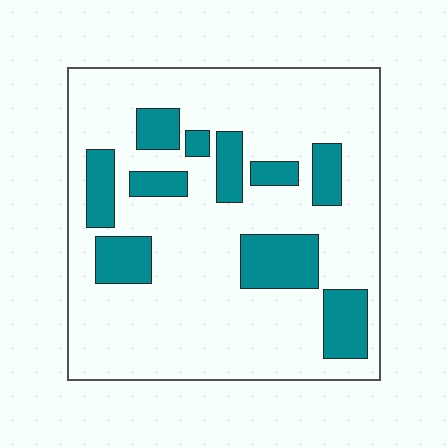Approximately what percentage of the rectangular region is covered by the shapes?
Approximately 20%.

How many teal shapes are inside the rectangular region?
10.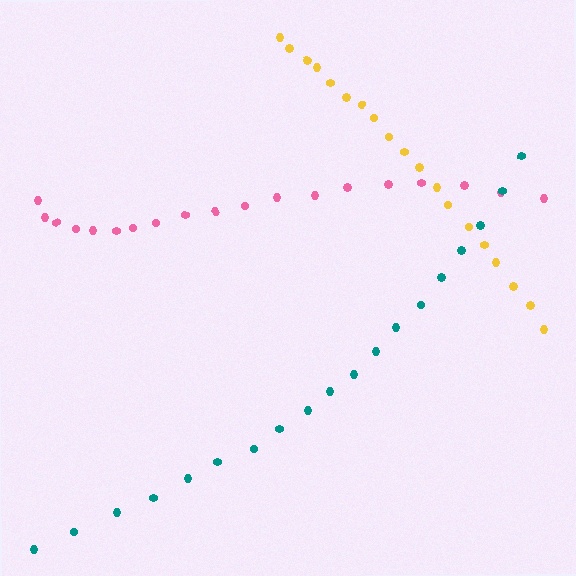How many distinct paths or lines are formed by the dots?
There are 3 distinct paths.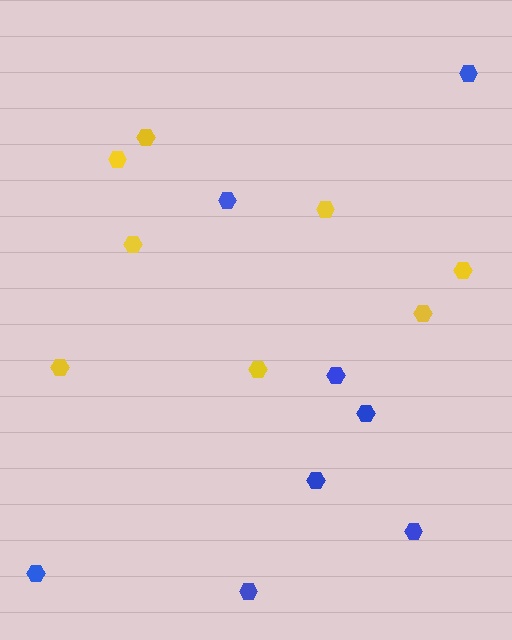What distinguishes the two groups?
There are 2 groups: one group of yellow hexagons (8) and one group of blue hexagons (8).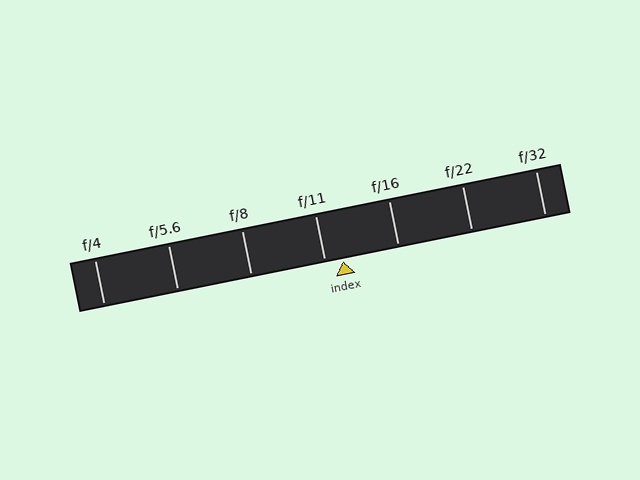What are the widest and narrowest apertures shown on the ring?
The widest aperture shown is f/4 and the narrowest is f/32.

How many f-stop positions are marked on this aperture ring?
There are 7 f-stop positions marked.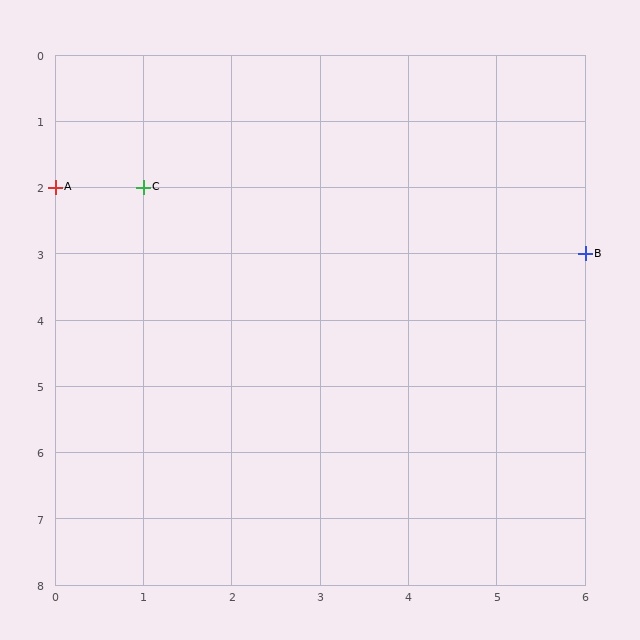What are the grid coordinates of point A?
Point A is at grid coordinates (0, 2).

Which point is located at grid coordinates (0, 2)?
Point A is at (0, 2).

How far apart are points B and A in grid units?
Points B and A are 6 columns and 1 row apart (about 6.1 grid units diagonally).